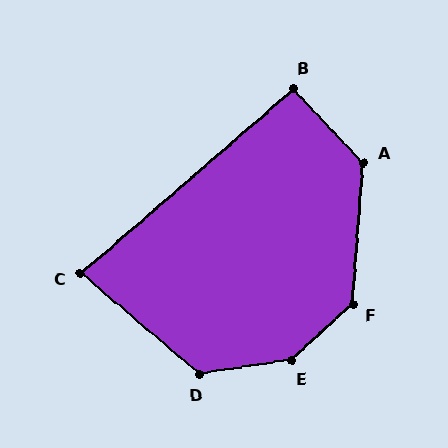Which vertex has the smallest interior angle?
C, at approximately 81 degrees.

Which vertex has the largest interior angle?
E, at approximately 146 degrees.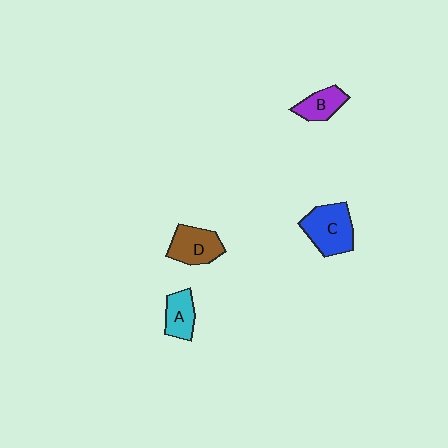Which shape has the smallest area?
Shape B (purple).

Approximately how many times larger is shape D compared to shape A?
Approximately 1.3 times.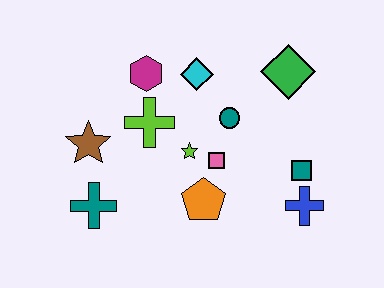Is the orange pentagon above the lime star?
No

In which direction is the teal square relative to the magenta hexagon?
The teal square is to the right of the magenta hexagon.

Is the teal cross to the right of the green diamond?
No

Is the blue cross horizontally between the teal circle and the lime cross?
No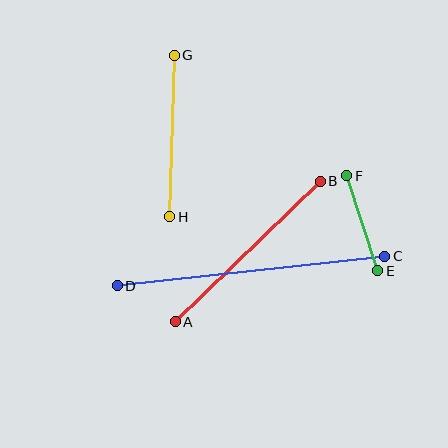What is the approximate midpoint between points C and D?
The midpoint is at approximately (251, 271) pixels.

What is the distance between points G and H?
The distance is approximately 162 pixels.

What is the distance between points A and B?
The distance is approximately 202 pixels.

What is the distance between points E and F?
The distance is approximately 100 pixels.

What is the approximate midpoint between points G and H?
The midpoint is at approximately (172, 136) pixels.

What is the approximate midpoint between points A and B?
The midpoint is at approximately (248, 252) pixels.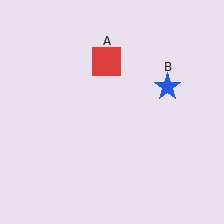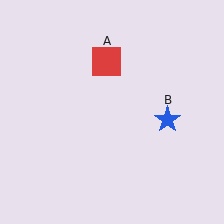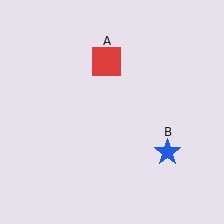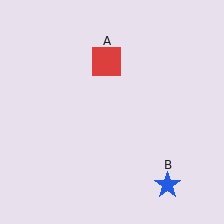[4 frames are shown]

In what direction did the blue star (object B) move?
The blue star (object B) moved down.